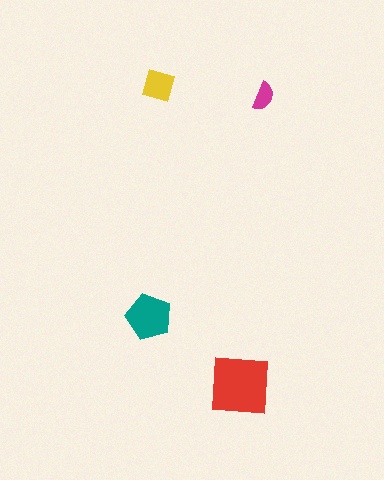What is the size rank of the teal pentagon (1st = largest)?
2nd.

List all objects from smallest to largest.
The magenta semicircle, the yellow square, the teal pentagon, the red square.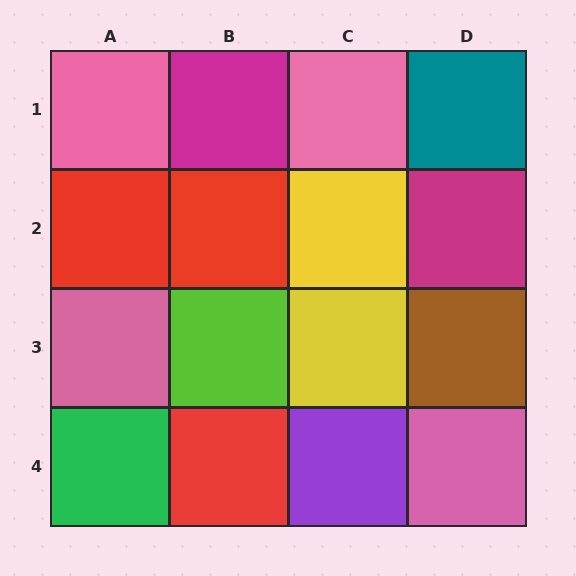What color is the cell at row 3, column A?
Pink.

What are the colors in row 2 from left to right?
Red, red, yellow, magenta.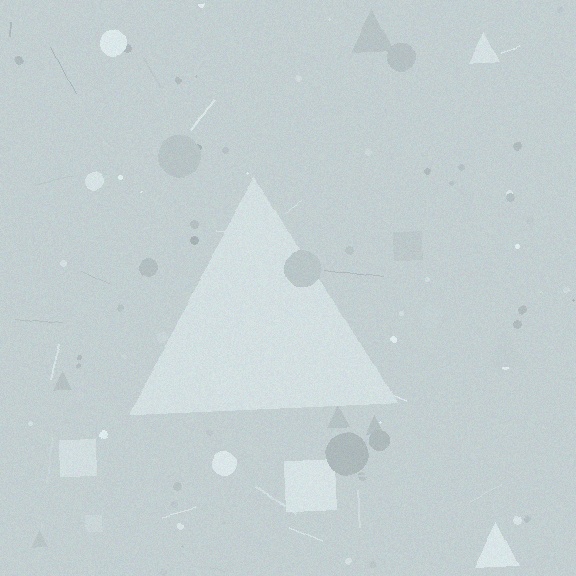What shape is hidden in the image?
A triangle is hidden in the image.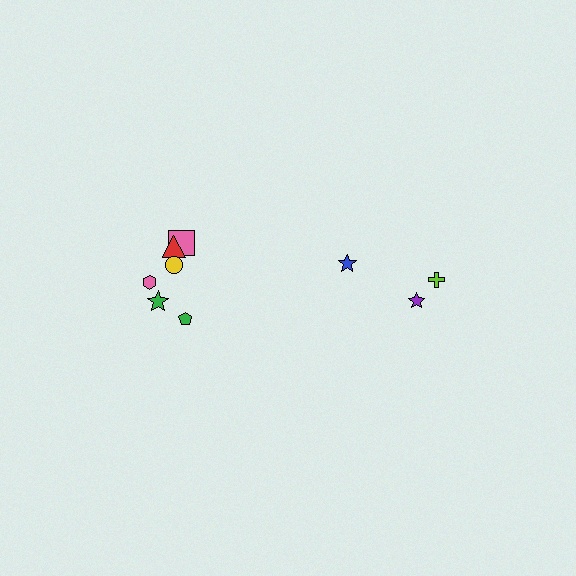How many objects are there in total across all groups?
There are 9 objects.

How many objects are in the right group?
There are 3 objects.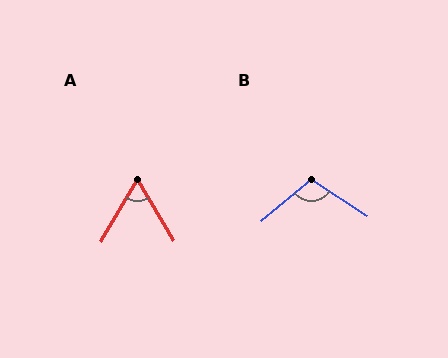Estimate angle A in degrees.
Approximately 61 degrees.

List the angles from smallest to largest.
A (61°), B (106°).